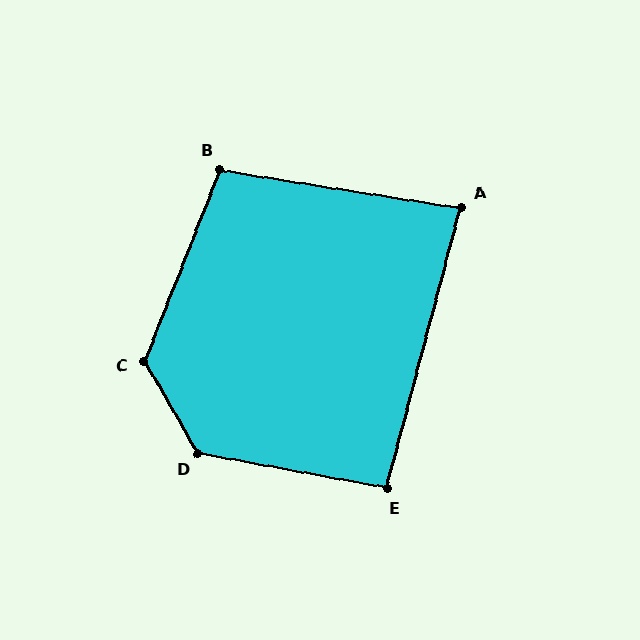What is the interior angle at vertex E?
Approximately 95 degrees (approximately right).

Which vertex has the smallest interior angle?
A, at approximately 84 degrees.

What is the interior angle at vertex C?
Approximately 128 degrees (obtuse).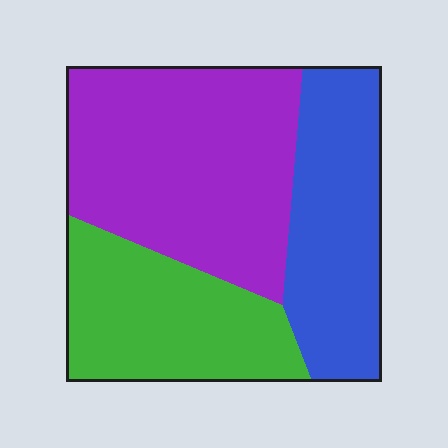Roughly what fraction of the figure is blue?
Blue covers 28% of the figure.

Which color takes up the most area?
Purple, at roughly 45%.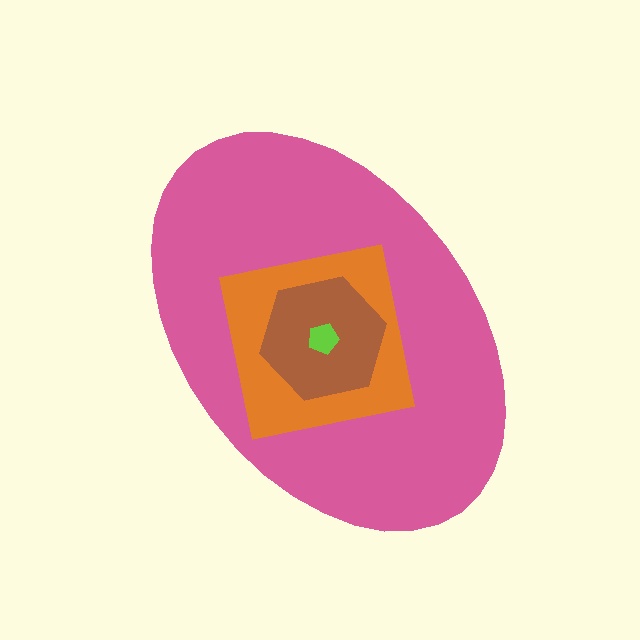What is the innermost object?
The lime pentagon.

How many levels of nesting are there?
4.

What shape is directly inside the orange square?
The brown hexagon.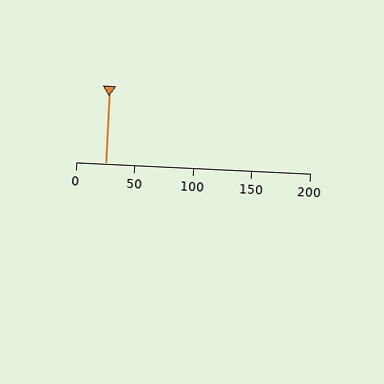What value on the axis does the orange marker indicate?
The marker indicates approximately 25.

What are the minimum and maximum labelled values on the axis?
The axis runs from 0 to 200.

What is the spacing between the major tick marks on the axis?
The major ticks are spaced 50 apart.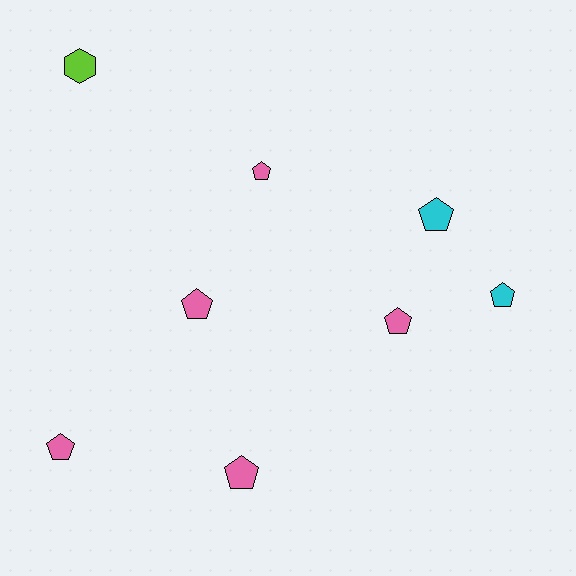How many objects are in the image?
There are 8 objects.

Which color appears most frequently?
Pink, with 5 objects.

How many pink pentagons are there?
There are 5 pink pentagons.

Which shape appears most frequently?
Pentagon, with 7 objects.